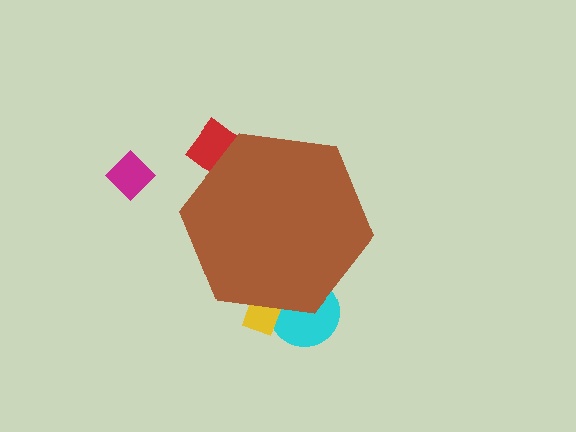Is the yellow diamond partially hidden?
Yes, the yellow diamond is partially hidden behind the brown hexagon.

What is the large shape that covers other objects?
A brown hexagon.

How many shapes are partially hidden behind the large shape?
3 shapes are partially hidden.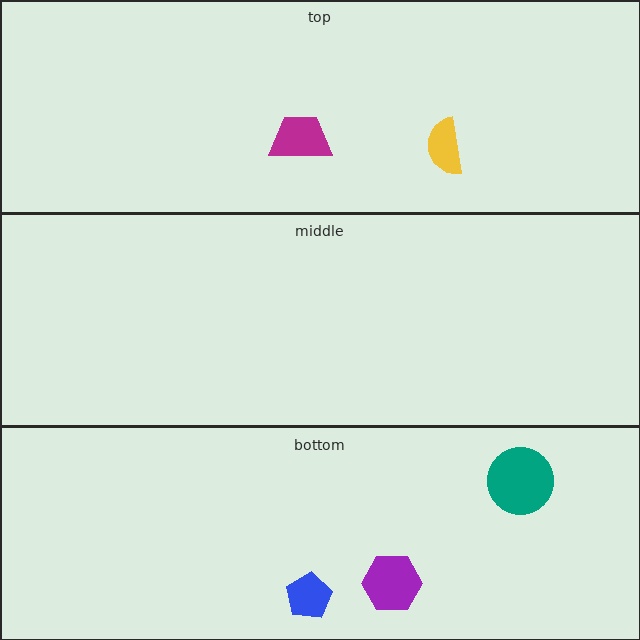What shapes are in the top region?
The yellow semicircle, the magenta trapezoid.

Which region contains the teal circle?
The bottom region.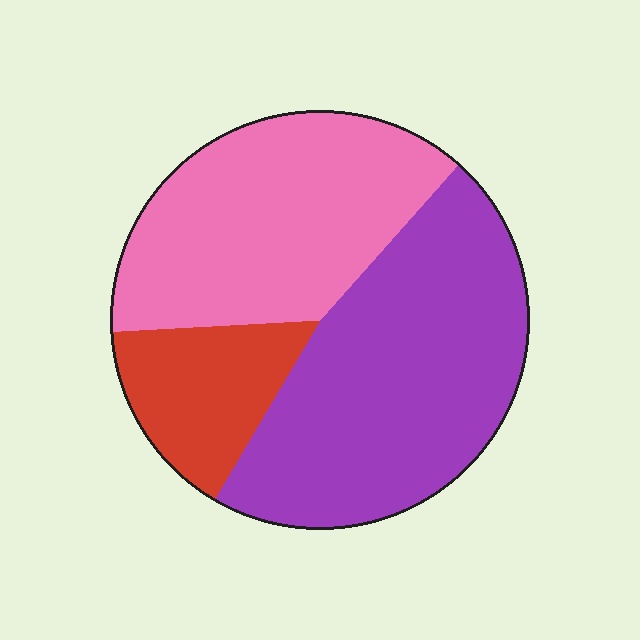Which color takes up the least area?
Red, at roughly 15%.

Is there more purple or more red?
Purple.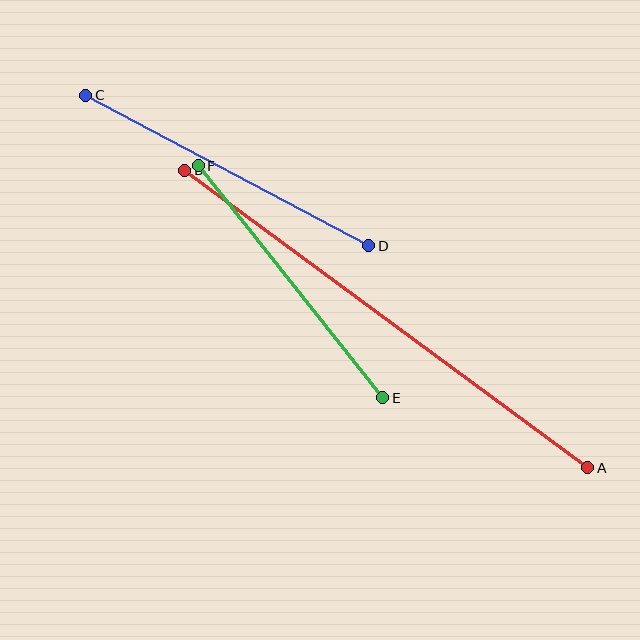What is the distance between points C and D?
The distance is approximately 321 pixels.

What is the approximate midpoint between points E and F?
The midpoint is at approximately (290, 282) pixels.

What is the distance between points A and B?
The distance is approximately 501 pixels.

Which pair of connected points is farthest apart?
Points A and B are farthest apart.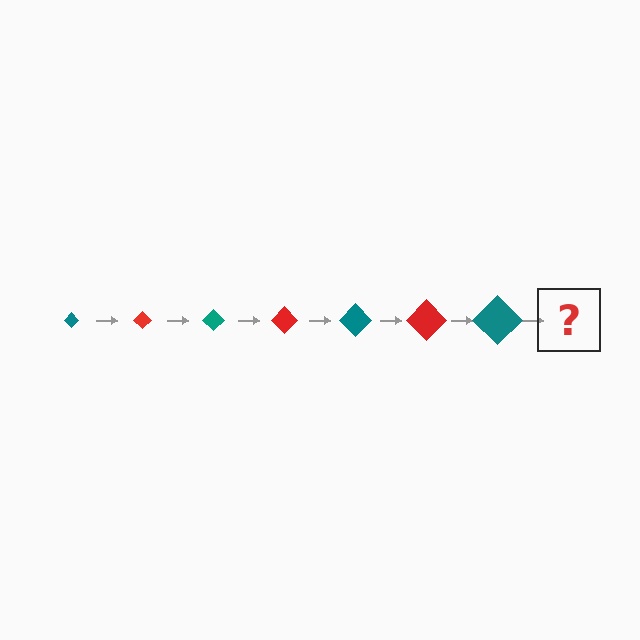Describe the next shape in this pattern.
It should be a red diamond, larger than the previous one.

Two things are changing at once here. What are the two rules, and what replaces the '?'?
The two rules are that the diamond grows larger each step and the color cycles through teal and red. The '?' should be a red diamond, larger than the previous one.